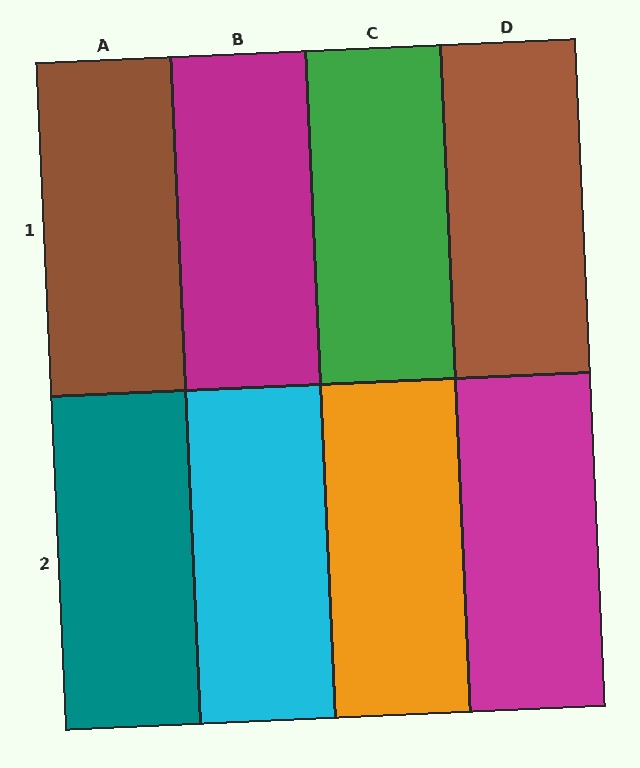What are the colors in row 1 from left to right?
Brown, magenta, green, brown.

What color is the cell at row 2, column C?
Orange.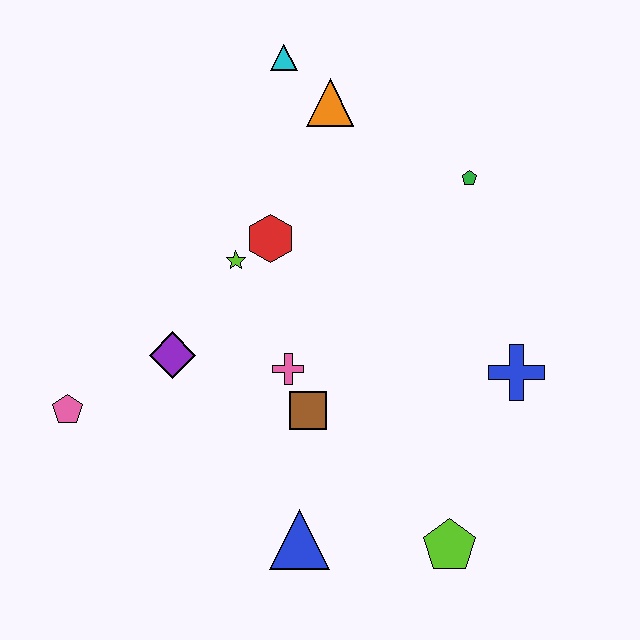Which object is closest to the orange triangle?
The cyan triangle is closest to the orange triangle.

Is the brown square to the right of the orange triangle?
No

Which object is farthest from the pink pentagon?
The green pentagon is farthest from the pink pentagon.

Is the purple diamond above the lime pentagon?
Yes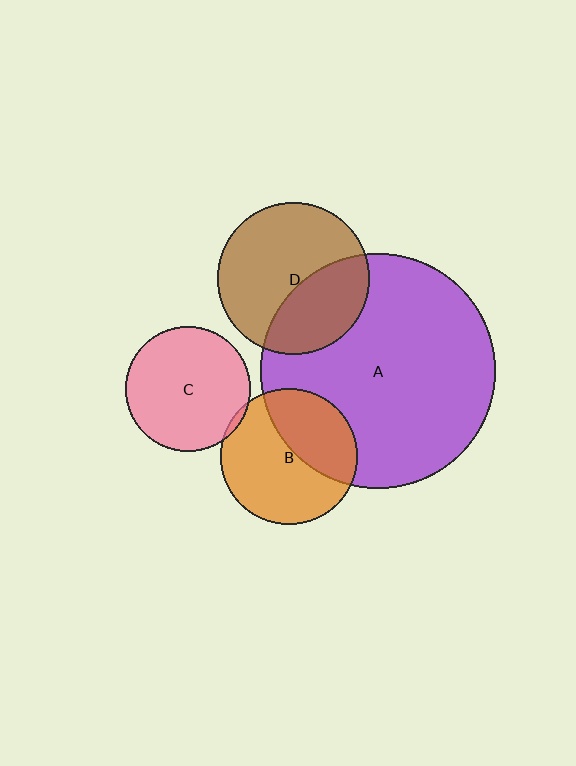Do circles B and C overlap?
Yes.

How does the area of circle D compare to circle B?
Approximately 1.2 times.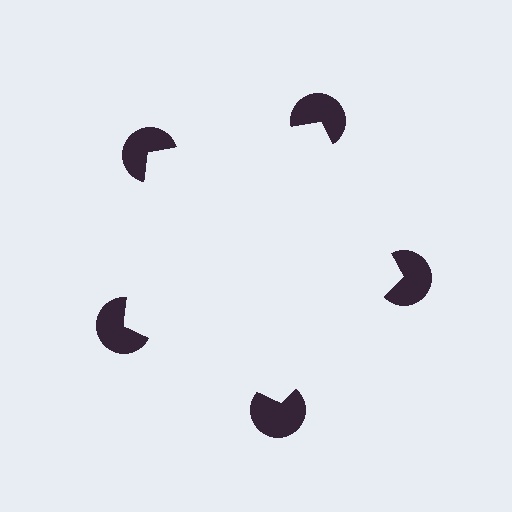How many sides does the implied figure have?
5 sides.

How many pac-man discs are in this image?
There are 5 — one at each vertex of the illusory pentagon.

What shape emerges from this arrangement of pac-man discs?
An illusory pentagon — its edges are inferred from the aligned wedge cuts in the pac-man discs, not physically drawn.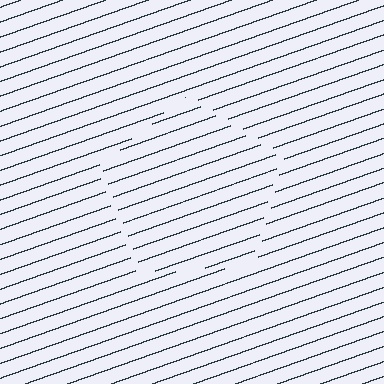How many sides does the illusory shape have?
5 sides — the line-ends trace a pentagon.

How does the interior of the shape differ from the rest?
The interior of the shape contains the same grating, shifted by half a period — the contour is defined by the phase discontinuity where line-ends from the inner and outer gratings abut.